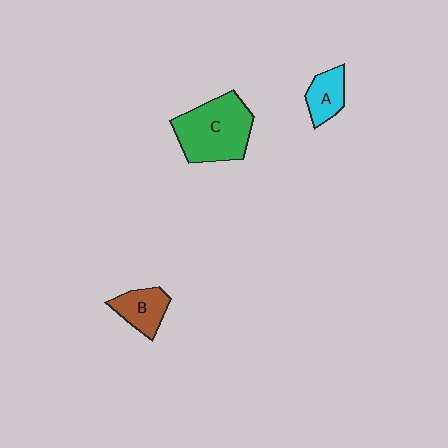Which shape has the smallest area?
Shape A (cyan).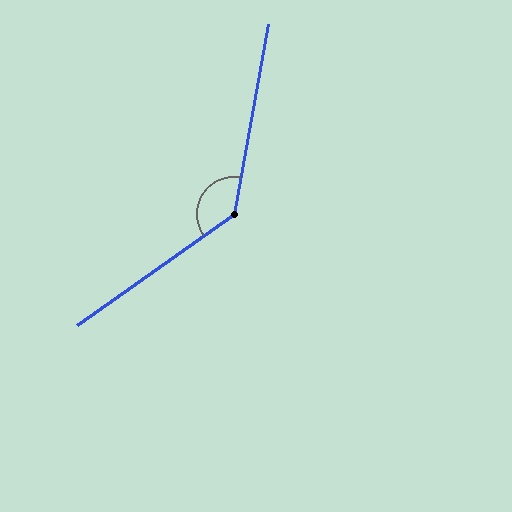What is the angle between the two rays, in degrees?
Approximately 136 degrees.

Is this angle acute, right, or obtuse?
It is obtuse.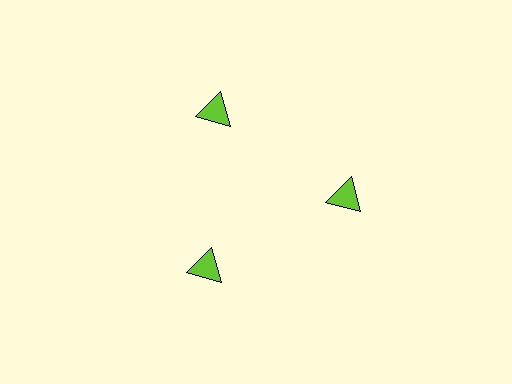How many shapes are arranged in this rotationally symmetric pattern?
There are 3 shapes, arranged in 3 groups of 1.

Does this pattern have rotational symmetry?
Yes, this pattern has 3-fold rotational symmetry. It looks the same after rotating 120 degrees around the center.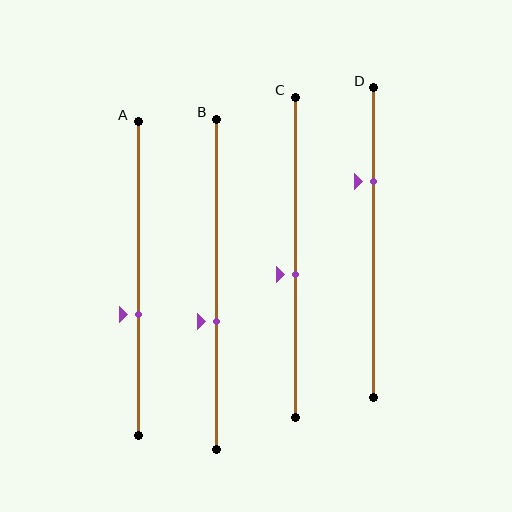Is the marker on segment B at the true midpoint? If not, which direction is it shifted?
No, the marker on segment B is shifted downward by about 11% of the segment length.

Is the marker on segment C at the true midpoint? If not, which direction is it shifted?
No, the marker on segment C is shifted downward by about 6% of the segment length.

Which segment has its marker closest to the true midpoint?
Segment C has its marker closest to the true midpoint.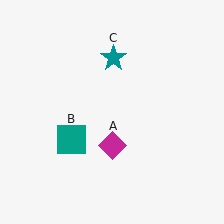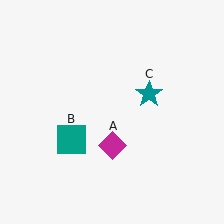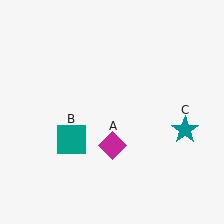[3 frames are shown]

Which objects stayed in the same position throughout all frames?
Magenta diamond (object A) and teal square (object B) remained stationary.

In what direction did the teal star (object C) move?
The teal star (object C) moved down and to the right.